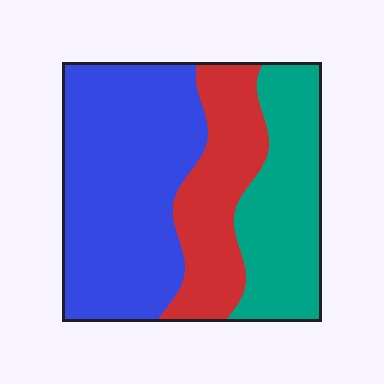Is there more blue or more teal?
Blue.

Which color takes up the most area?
Blue, at roughly 50%.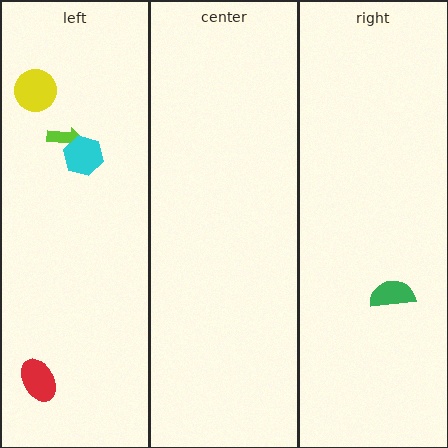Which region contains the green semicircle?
The right region.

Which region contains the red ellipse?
The left region.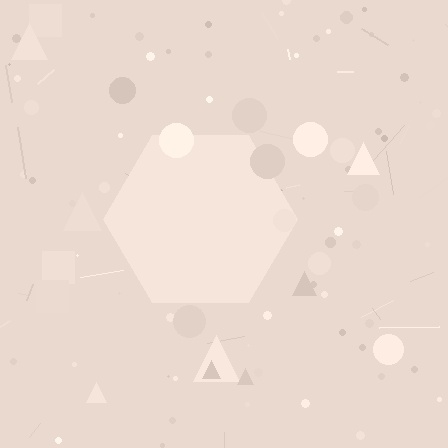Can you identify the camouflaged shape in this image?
The camouflaged shape is a hexagon.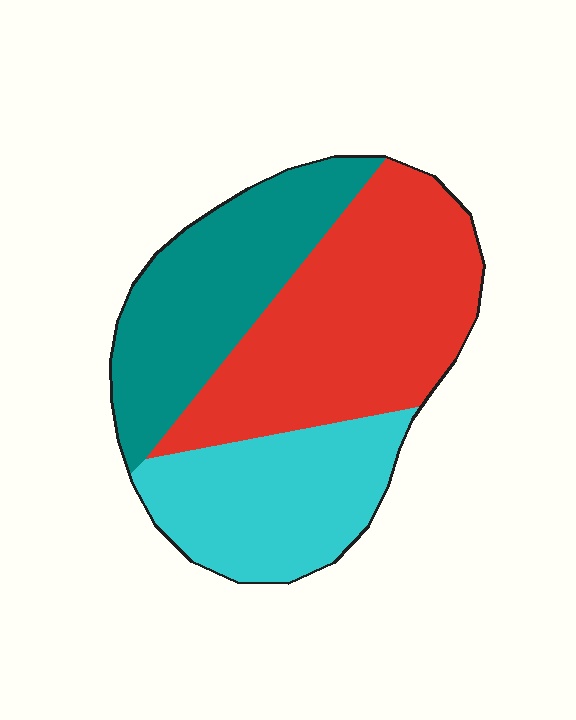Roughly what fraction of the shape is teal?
Teal takes up about one third (1/3) of the shape.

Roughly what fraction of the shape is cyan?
Cyan covers 27% of the shape.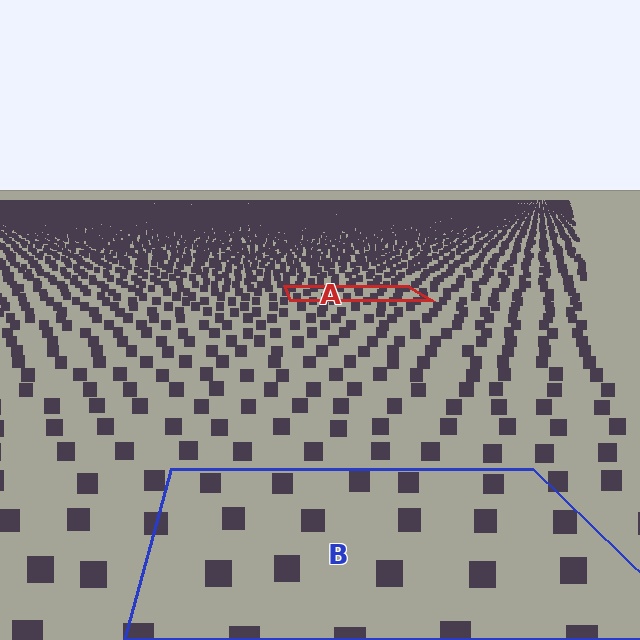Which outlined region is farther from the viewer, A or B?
Region A is farther from the viewer — the texture elements inside it appear smaller and more densely packed.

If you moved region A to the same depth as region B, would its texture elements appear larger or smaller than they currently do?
They would appear larger. At a closer depth, the same texture elements are projected at a bigger on-screen size.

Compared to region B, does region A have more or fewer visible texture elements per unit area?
Region A has more texture elements per unit area — they are packed more densely because it is farther away.